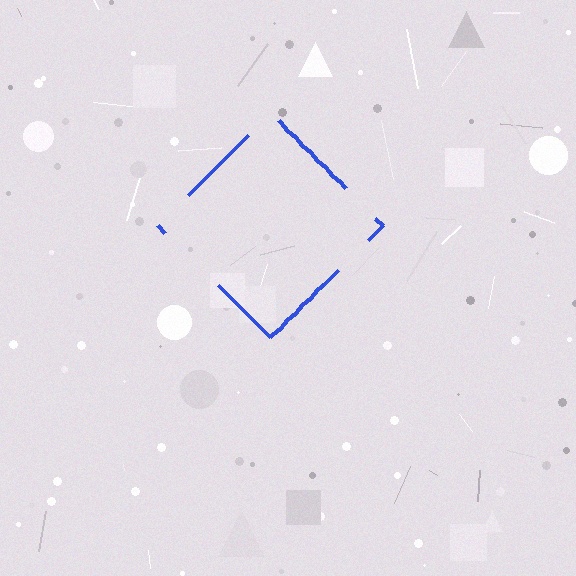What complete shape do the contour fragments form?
The contour fragments form a diamond.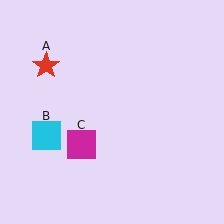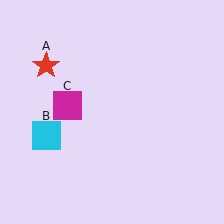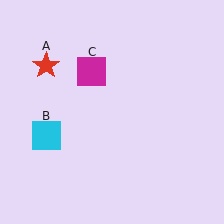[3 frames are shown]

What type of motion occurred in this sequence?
The magenta square (object C) rotated clockwise around the center of the scene.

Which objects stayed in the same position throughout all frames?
Red star (object A) and cyan square (object B) remained stationary.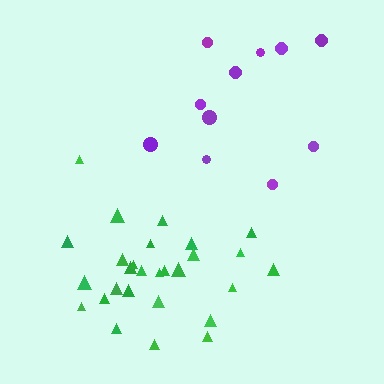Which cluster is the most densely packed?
Green.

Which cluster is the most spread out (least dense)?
Purple.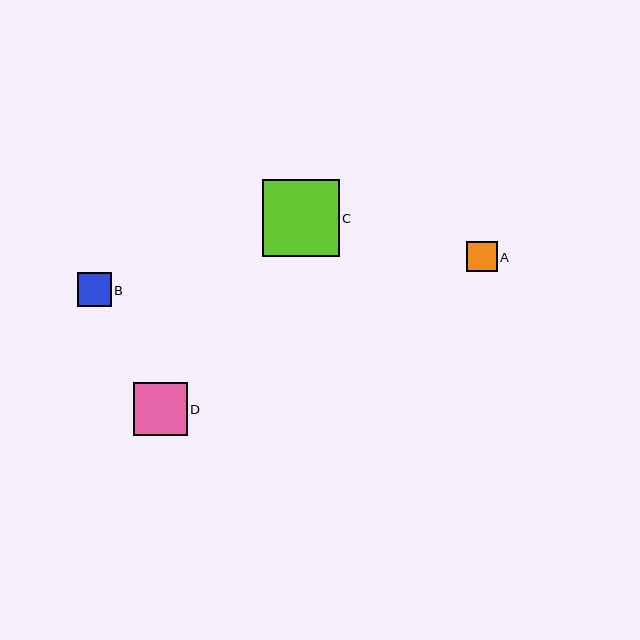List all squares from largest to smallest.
From largest to smallest: C, D, B, A.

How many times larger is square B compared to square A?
Square B is approximately 1.1 times the size of square A.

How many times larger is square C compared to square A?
Square C is approximately 2.5 times the size of square A.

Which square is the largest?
Square C is the largest with a size of approximately 77 pixels.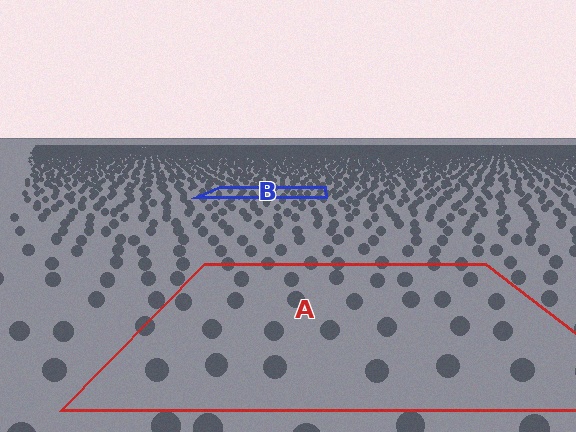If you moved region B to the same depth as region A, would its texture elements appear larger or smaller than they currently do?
They would appear larger. At a closer depth, the same texture elements are projected at a bigger on-screen size.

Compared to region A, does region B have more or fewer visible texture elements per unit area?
Region B has more texture elements per unit area — they are packed more densely because it is farther away.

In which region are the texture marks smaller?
The texture marks are smaller in region B, because it is farther away.